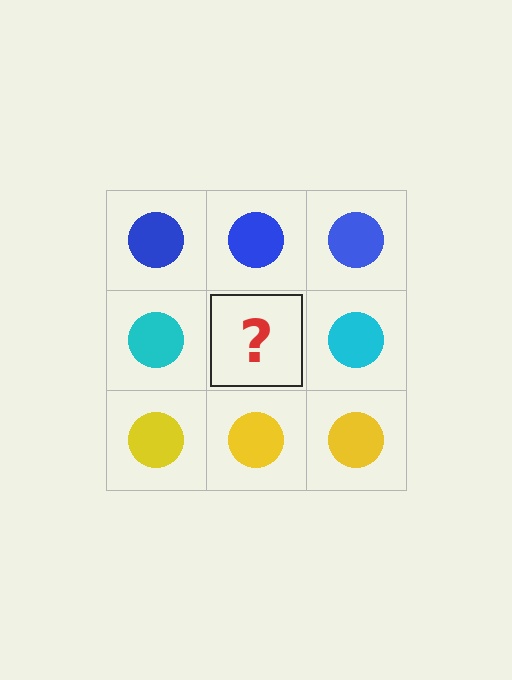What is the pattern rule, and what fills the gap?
The rule is that each row has a consistent color. The gap should be filled with a cyan circle.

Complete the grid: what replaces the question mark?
The question mark should be replaced with a cyan circle.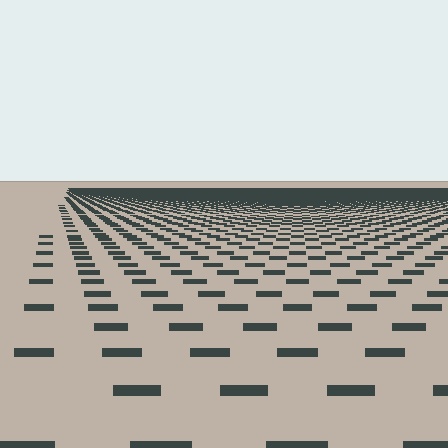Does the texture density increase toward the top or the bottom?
Density increases toward the top.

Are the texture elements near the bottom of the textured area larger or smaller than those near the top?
Larger. Near the bottom, elements are closer to the viewer and appear at a bigger on-screen size.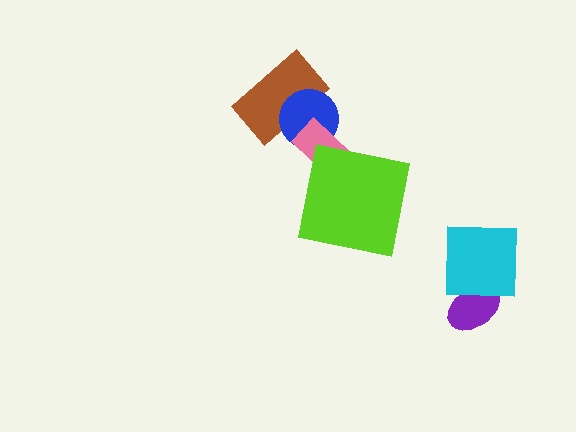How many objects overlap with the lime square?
1 object overlaps with the lime square.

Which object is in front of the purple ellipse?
The cyan square is in front of the purple ellipse.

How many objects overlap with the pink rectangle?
2 objects overlap with the pink rectangle.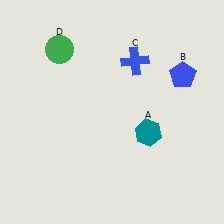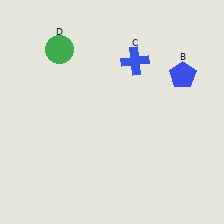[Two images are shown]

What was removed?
The teal hexagon (A) was removed in Image 2.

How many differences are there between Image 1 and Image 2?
There is 1 difference between the two images.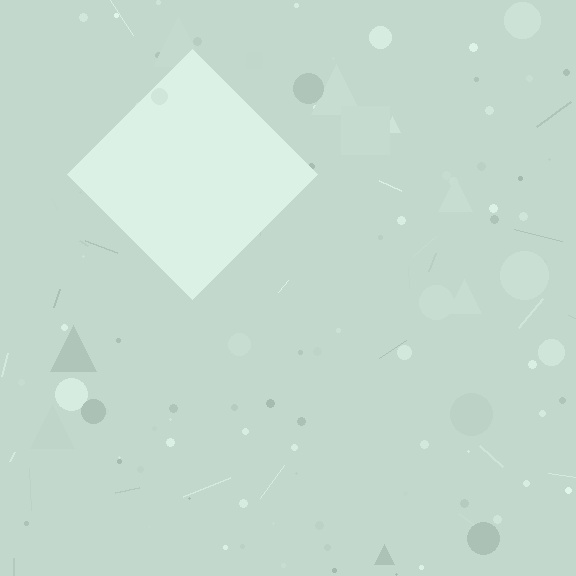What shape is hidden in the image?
A diamond is hidden in the image.